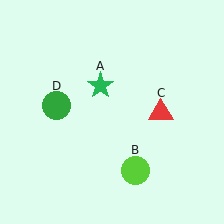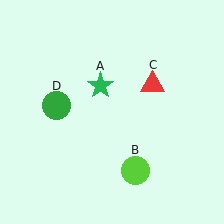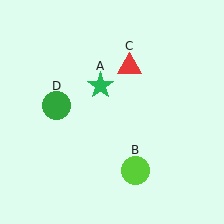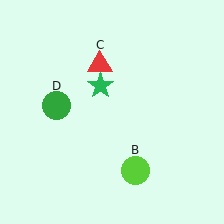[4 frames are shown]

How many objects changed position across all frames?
1 object changed position: red triangle (object C).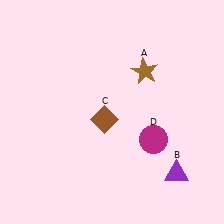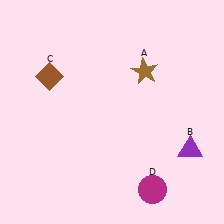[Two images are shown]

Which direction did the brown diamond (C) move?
The brown diamond (C) moved left.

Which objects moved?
The objects that moved are: the purple triangle (B), the brown diamond (C), the magenta circle (D).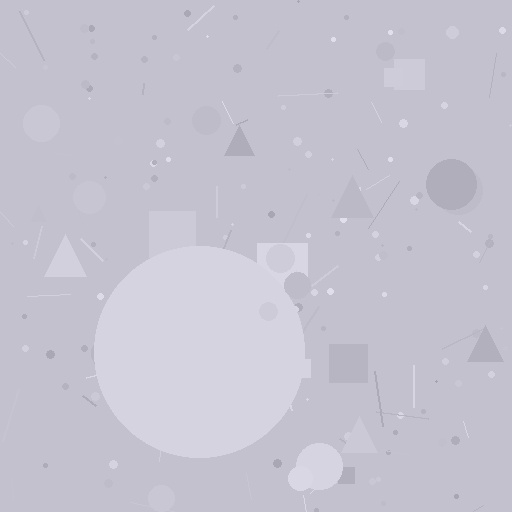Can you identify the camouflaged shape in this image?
The camouflaged shape is a circle.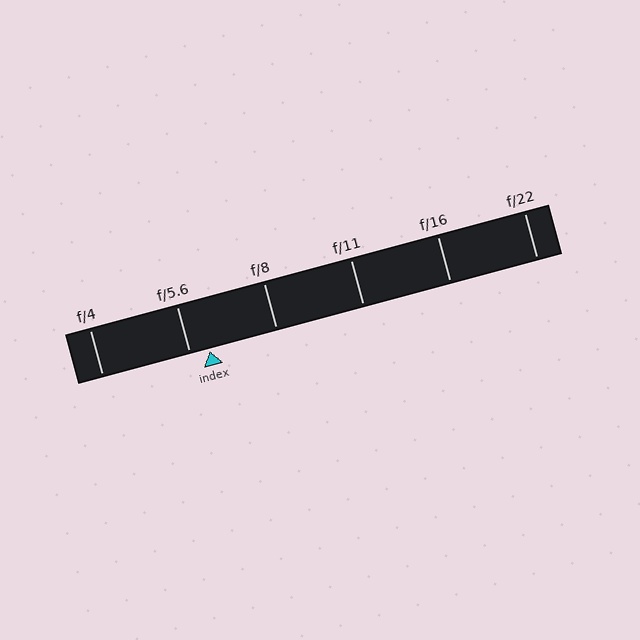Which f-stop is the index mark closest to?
The index mark is closest to f/5.6.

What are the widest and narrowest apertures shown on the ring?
The widest aperture shown is f/4 and the narrowest is f/22.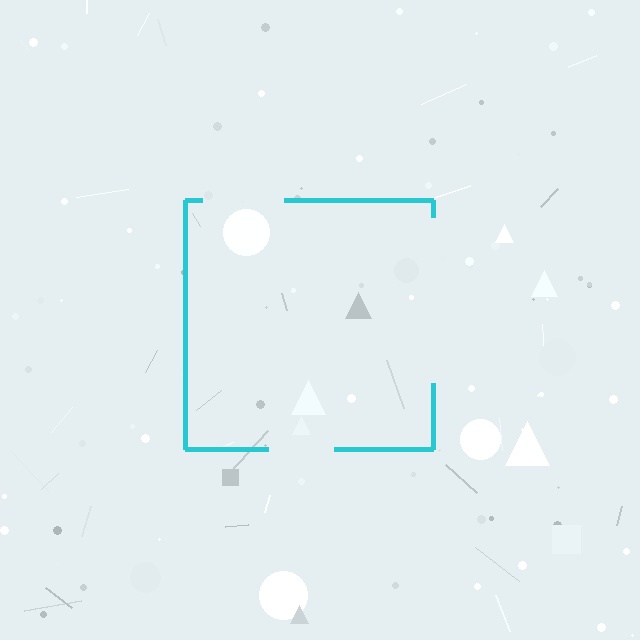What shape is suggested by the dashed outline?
The dashed outline suggests a square.